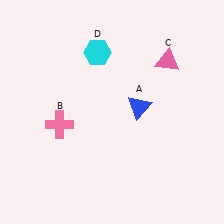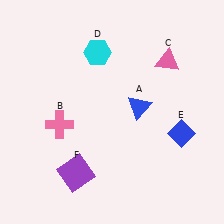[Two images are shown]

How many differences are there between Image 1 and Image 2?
There are 2 differences between the two images.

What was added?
A blue diamond (E), a purple square (F) were added in Image 2.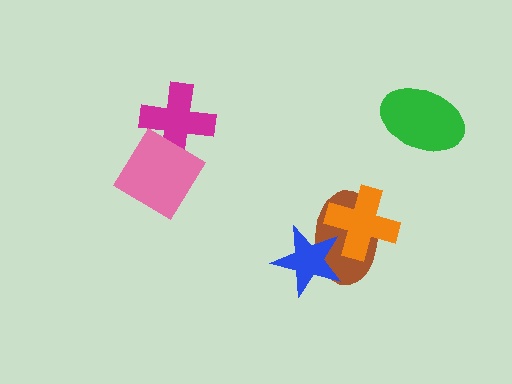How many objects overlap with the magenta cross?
1 object overlaps with the magenta cross.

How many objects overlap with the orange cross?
2 objects overlap with the orange cross.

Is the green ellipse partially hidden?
No, no other shape covers it.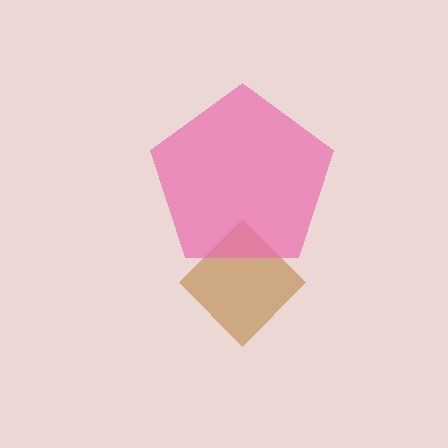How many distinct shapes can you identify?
There are 2 distinct shapes: a brown diamond, a pink pentagon.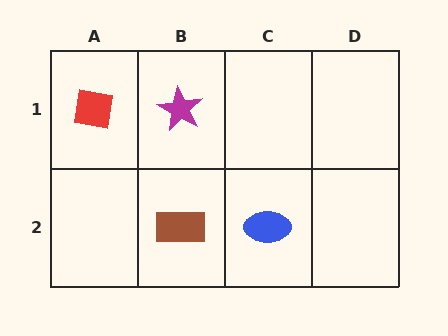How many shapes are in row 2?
2 shapes.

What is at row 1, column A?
A red square.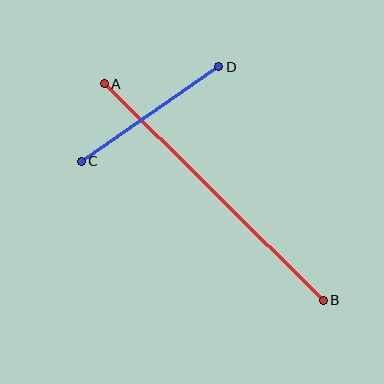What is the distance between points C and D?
The distance is approximately 167 pixels.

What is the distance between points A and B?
The distance is approximately 308 pixels.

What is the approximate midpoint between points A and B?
The midpoint is at approximately (214, 192) pixels.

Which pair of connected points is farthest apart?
Points A and B are farthest apart.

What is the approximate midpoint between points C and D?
The midpoint is at approximately (150, 114) pixels.